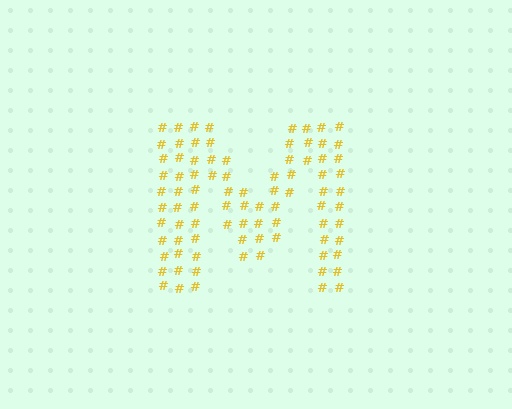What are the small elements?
The small elements are hash symbols.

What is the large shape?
The large shape is the letter M.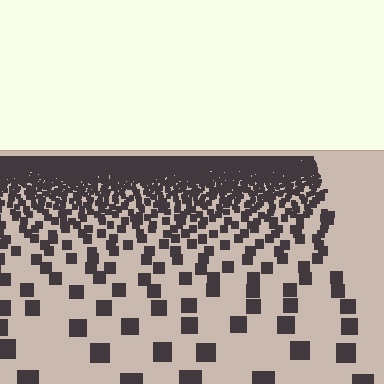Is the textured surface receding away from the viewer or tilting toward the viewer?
The surface is receding away from the viewer. Texture elements get smaller and denser toward the top.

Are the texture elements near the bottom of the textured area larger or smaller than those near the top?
Larger. Near the bottom, elements are closer to the viewer and appear at a bigger on-screen size.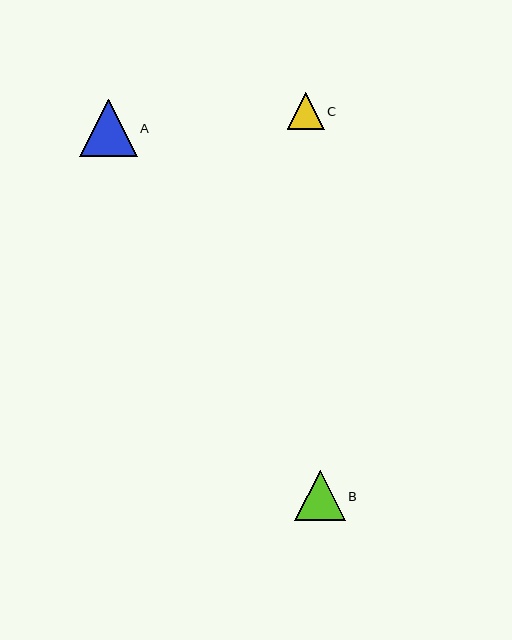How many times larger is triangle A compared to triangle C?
Triangle A is approximately 1.5 times the size of triangle C.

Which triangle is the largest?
Triangle A is the largest with a size of approximately 57 pixels.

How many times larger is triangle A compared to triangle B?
Triangle A is approximately 1.1 times the size of triangle B.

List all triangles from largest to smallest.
From largest to smallest: A, B, C.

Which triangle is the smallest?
Triangle C is the smallest with a size of approximately 37 pixels.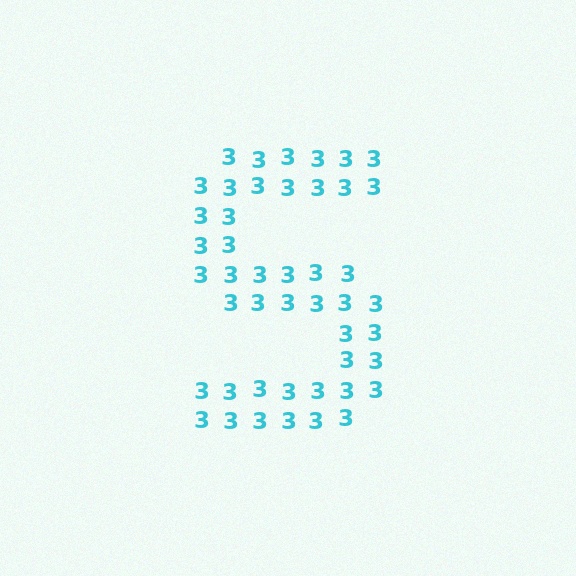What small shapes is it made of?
It is made of small digit 3's.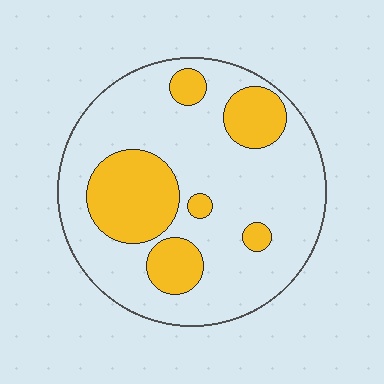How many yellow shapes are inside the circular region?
6.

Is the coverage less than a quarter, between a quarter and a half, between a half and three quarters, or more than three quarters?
Between a quarter and a half.